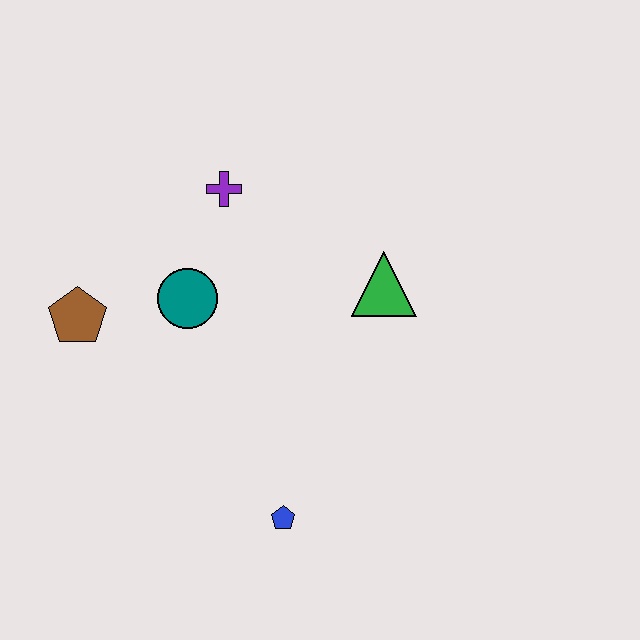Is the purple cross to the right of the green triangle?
No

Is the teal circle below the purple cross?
Yes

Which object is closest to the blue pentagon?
The teal circle is closest to the blue pentagon.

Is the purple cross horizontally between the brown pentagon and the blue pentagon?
Yes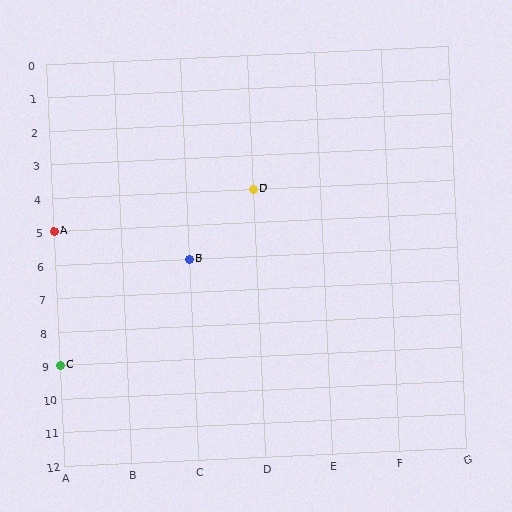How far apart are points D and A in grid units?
Points D and A are 3 columns and 1 row apart (about 3.2 grid units diagonally).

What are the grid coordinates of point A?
Point A is at grid coordinates (A, 5).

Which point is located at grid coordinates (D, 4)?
Point D is at (D, 4).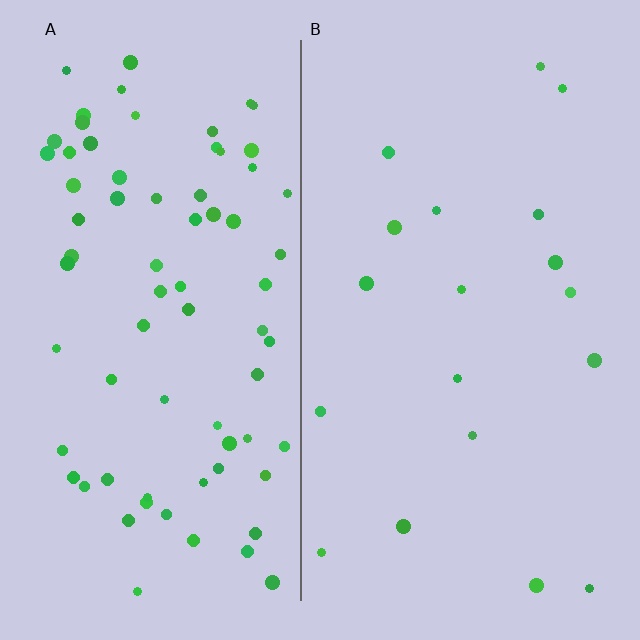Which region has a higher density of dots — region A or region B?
A (the left).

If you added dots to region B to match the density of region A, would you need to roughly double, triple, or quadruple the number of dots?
Approximately quadruple.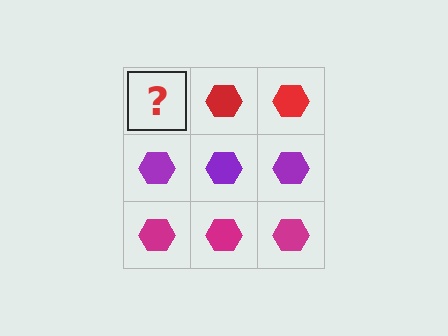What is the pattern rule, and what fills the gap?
The rule is that each row has a consistent color. The gap should be filled with a red hexagon.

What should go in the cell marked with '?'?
The missing cell should contain a red hexagon.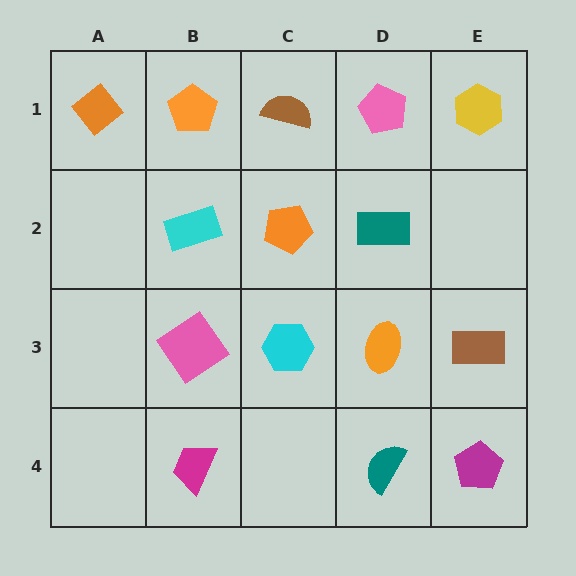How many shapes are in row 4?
3 shapes.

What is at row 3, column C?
A cyan hexagon.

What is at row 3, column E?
A brown rectangle.